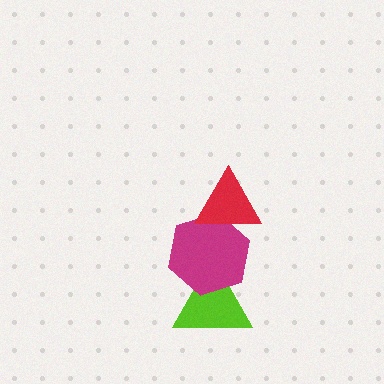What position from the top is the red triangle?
The red triangle is 1st from the top.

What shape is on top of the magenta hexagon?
The red triangle is on top of the magenta hexagon.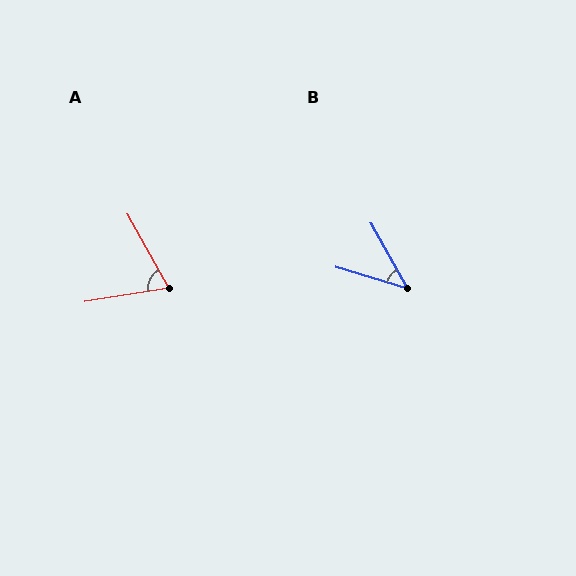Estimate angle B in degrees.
Approximately 44 degrees.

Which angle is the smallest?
B, at approximately 44 degrees.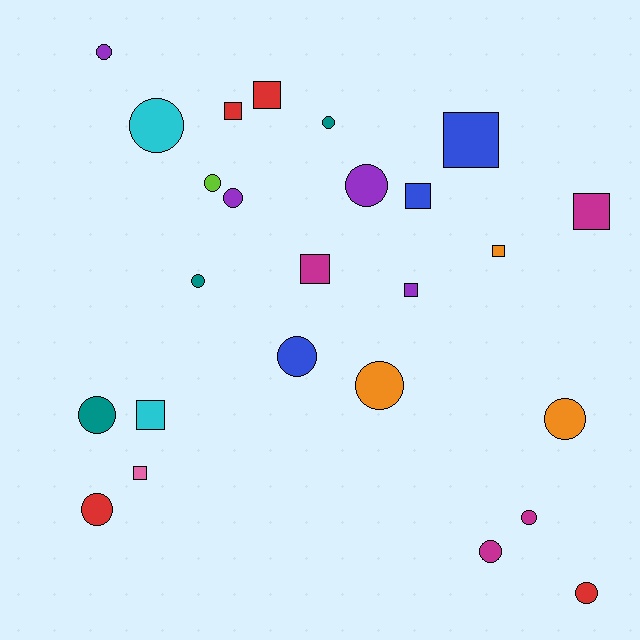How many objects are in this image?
There are 25 objects.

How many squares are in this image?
There are 10 squares.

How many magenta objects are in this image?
There are 4 magenta objects.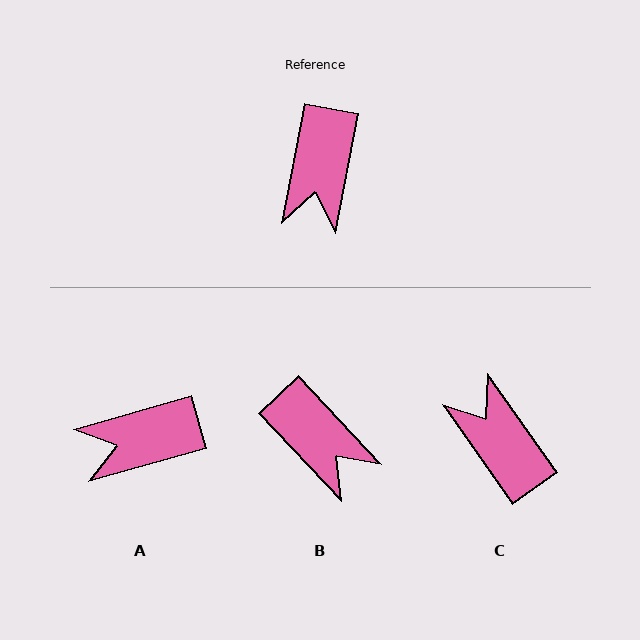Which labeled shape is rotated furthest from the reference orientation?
C, about 134 degrees away.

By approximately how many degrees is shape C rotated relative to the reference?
Approximately 134 degrees clockwise.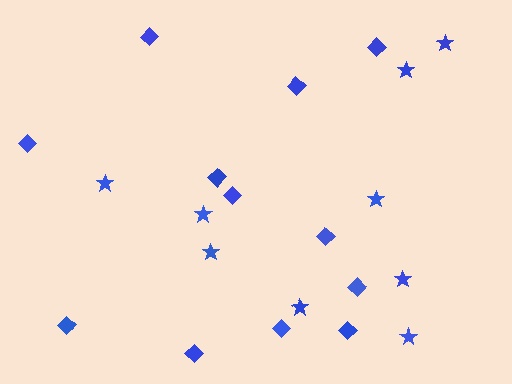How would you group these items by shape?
There are 2 groups: one group of stars (9) and one group of diamonds (12).